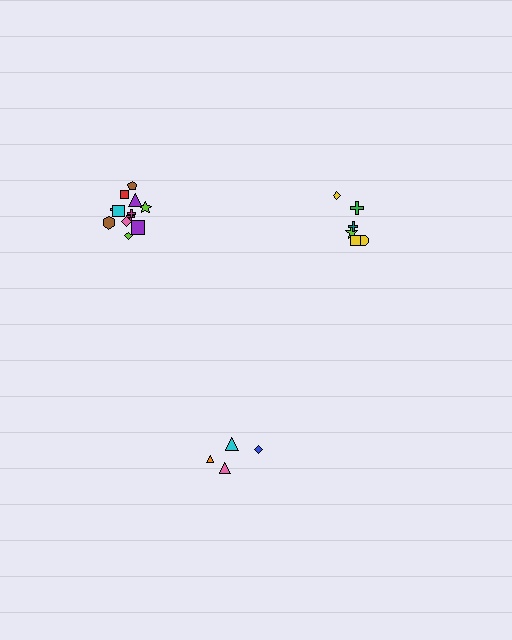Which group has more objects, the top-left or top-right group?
The top-left group.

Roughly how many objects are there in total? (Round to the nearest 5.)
Roughly 25 objects in total.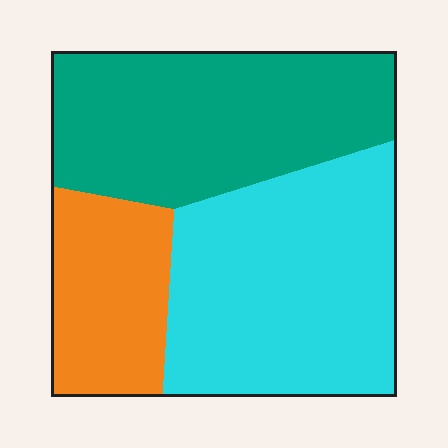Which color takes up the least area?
Orange, at roughly 20%.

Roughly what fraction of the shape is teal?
Teal takes up about three eighths (3/8) of the shape.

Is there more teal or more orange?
Teal.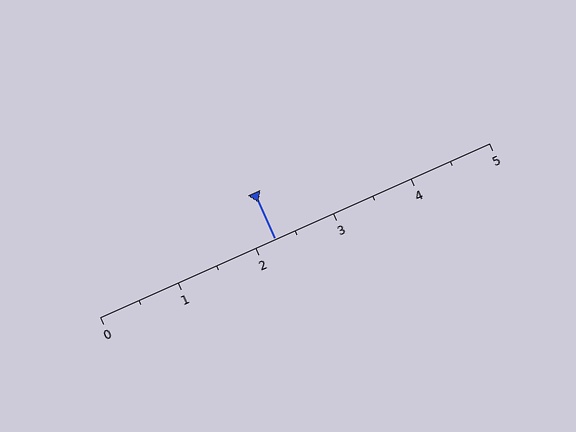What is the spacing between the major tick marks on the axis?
The major ticks are spaced 1 apart.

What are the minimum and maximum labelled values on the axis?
The axis runs from 0 to 5.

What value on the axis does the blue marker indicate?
The marker indicates approximately 2.2.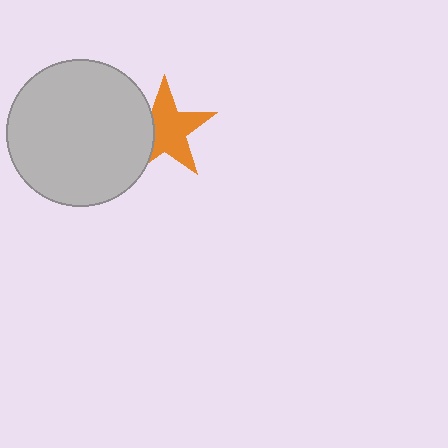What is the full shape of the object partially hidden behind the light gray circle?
The partially hidden object is an orange star.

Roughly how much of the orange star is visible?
Most of it is visible (roughly 70%).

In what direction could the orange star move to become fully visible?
The orange star could move right. That would shift it out from behind the light gray circle entirely.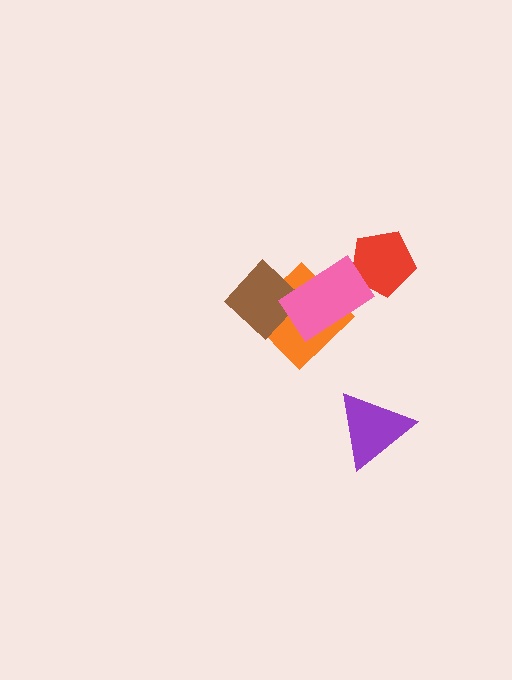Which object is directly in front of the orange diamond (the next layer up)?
The brown diamond is directly in front of the orange diamond.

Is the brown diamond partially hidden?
Yes, it is partially covered by another shape.